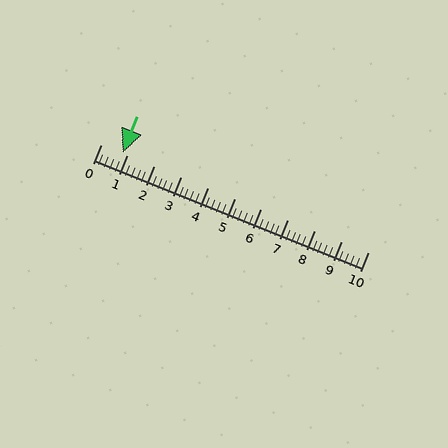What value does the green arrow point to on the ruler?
The green arrow points to approximately 0.8.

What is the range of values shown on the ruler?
The ruler shows values from 0 to 10.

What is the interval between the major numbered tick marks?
The major tick marks are spaced 1 units apart.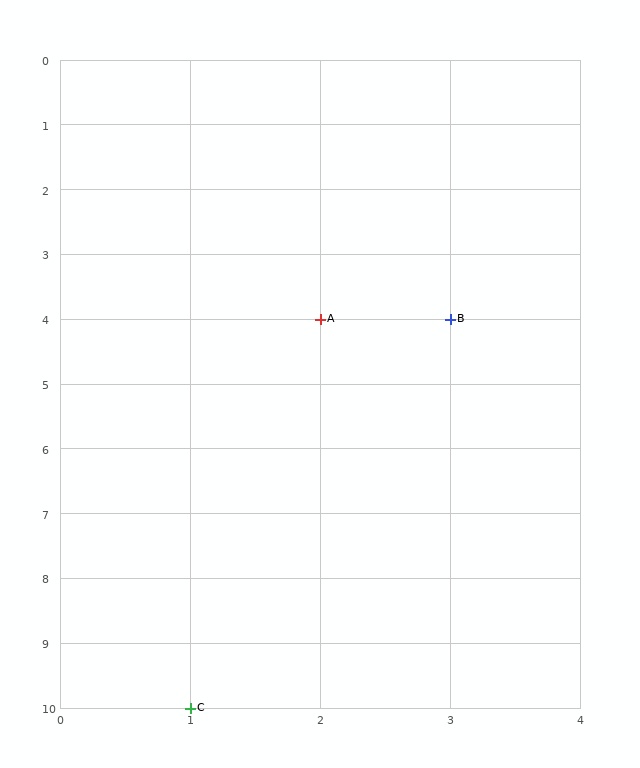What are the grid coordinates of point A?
Point A is at grid coordinates (2, 4).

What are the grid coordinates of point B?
Point B is at grid coordinates (3, 4).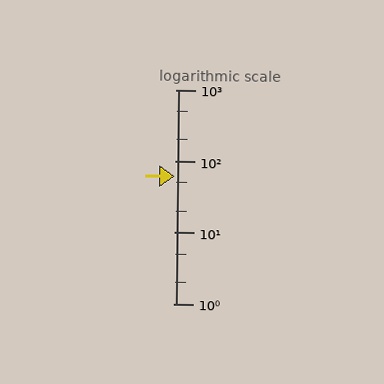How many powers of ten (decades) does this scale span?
The scale spans 3 decades, from 1 to 1000.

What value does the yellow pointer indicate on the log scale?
The pointer indicates approximately 62.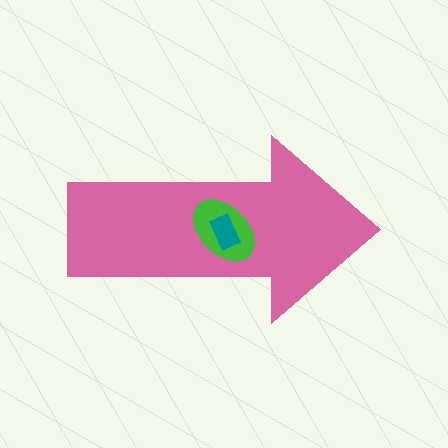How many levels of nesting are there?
3.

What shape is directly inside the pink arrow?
The green ellipse.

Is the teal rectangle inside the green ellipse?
Yes.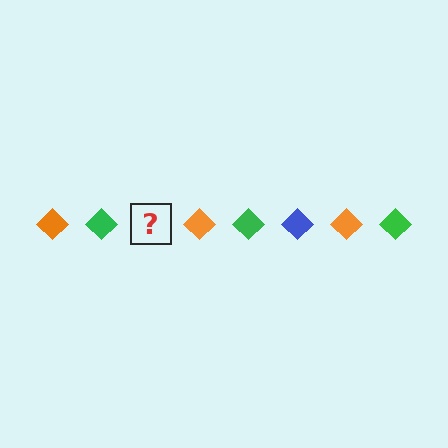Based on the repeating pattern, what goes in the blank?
The blank should be a blue diamond.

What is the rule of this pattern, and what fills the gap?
The rule is that the pattern cycles through orange, green, blue diamonds. The gap should be filled with a blue diamond.